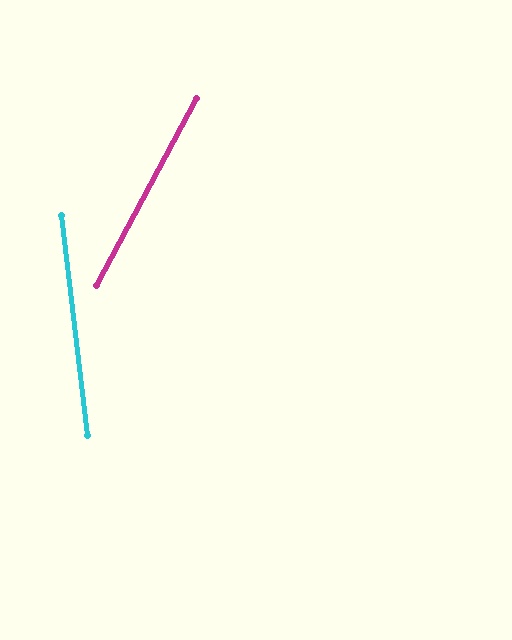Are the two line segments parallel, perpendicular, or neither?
Neither parallel nor perpendicular — they differ by about 35°.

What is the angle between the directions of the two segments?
Approximately 35 degrees.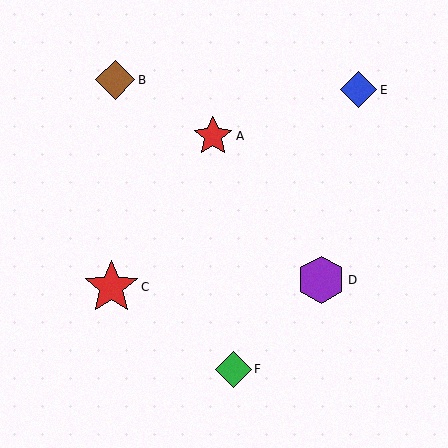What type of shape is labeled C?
Shape C is a red star.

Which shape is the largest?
The red star (labeled C) is the largest.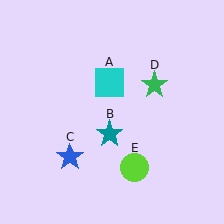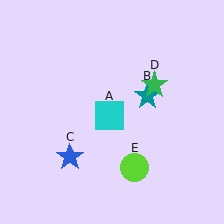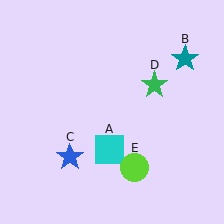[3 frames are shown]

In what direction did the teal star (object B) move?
The teal star (object B) moved up and to the right.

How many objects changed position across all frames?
2 objects changed position: cyan square (object A), teal star (object B).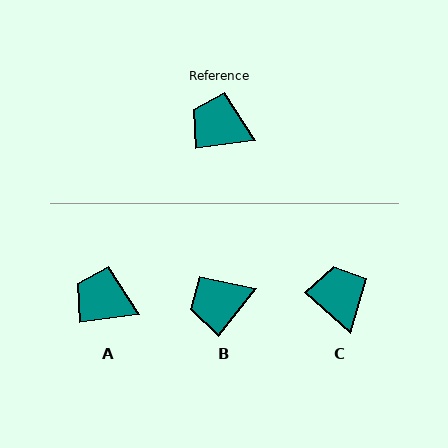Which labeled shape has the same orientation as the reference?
A.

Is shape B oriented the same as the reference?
No, it is off by about 45 degrees.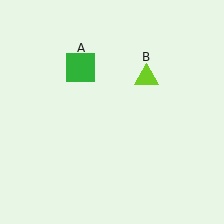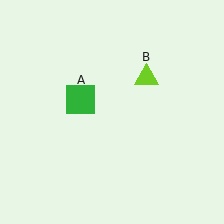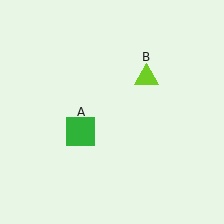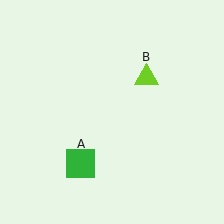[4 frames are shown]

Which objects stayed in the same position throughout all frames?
Lime triangle (object B) remained stationary.